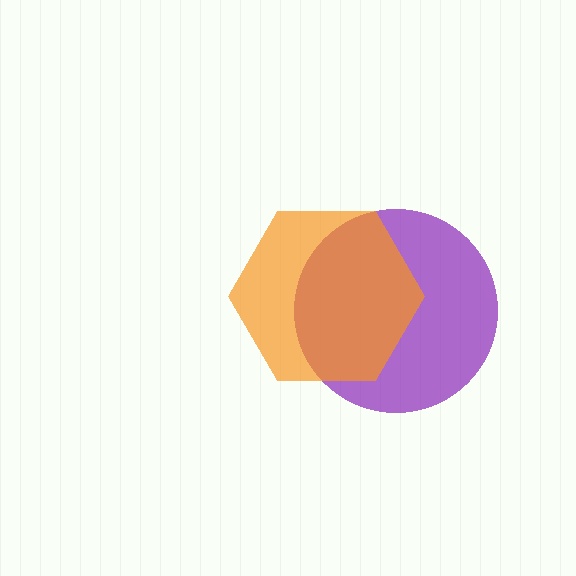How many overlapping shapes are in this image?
There are 2 overlapping shapes in the image.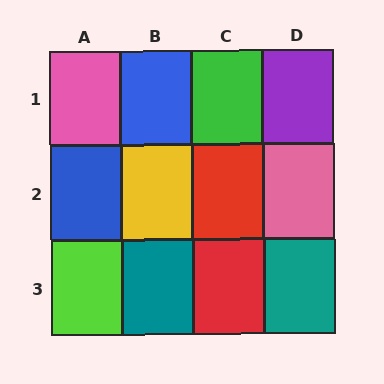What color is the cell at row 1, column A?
Pink.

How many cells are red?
2 cells are red.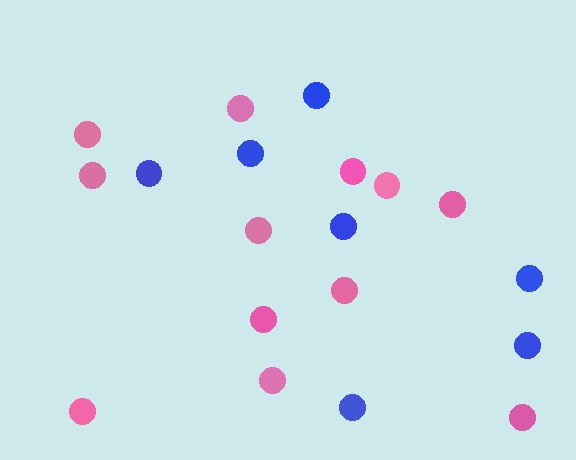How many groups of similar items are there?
There are 2 groups: one group of blue circles (7) and one group of pink circles (12).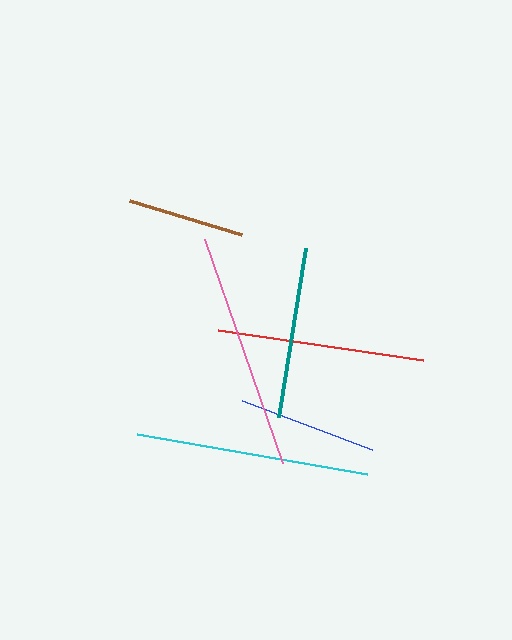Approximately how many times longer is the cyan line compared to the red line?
The cyan line is approximately 1.1 times the length of the red line.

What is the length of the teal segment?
The teal segment is approximately 171 pixels long.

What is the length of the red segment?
The red segment is approximately 207 pixels long.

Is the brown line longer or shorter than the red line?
The red line is longer than the brown line.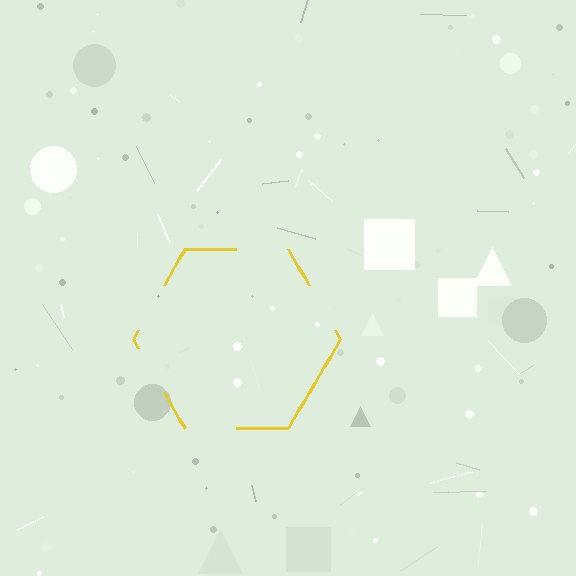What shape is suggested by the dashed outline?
The dashed outline suggests a hexagon.